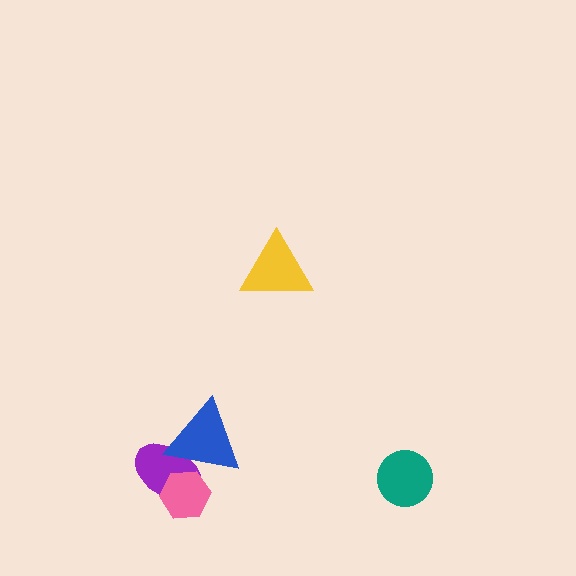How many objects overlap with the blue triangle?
2 objects overlap with the blue triangle.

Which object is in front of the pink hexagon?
The blue triangle is in front of the pink hexagon.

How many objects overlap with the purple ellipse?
2 objects overlap with the purple ellipse.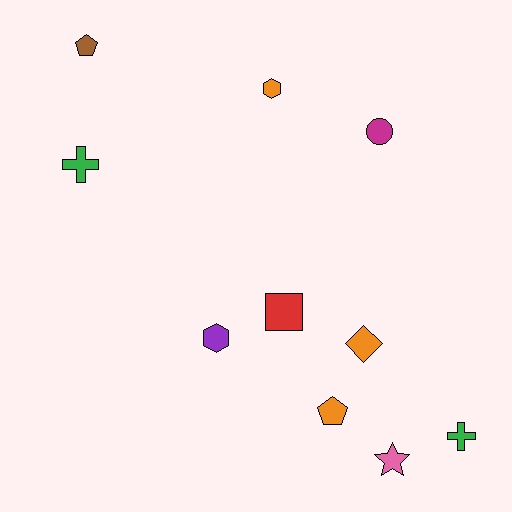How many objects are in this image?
There are 10 objects.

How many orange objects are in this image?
There are 3 orange objects.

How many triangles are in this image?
There are no triangles.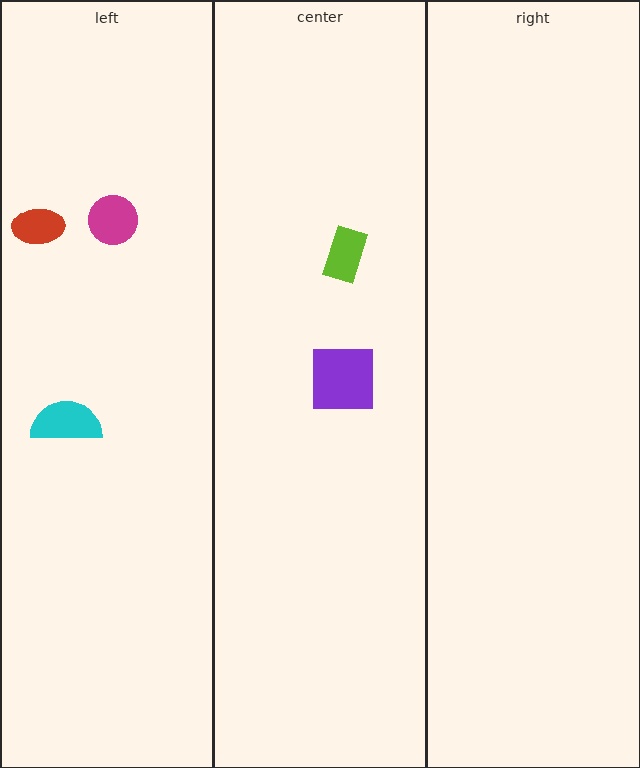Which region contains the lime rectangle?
The center region.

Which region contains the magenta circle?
The left region.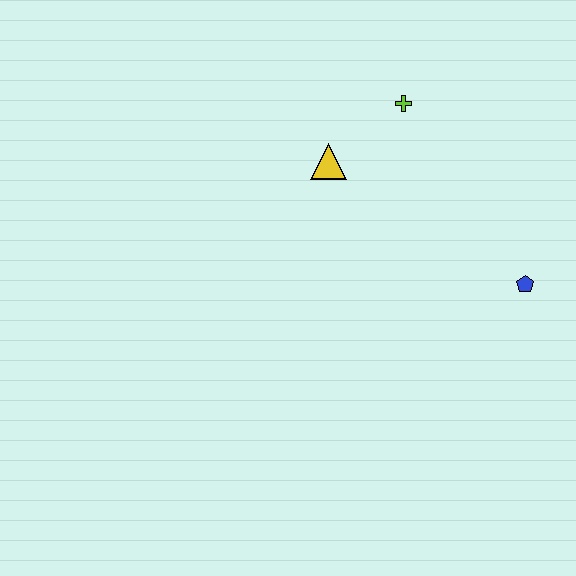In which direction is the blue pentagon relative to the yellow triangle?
The blue pentagon is to the right of the yellow triangle.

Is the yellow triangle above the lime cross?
No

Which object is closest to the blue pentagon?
The lime cross is closest to the blue pentagon.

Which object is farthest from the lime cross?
The blue pentagon is farthest from the lime cross.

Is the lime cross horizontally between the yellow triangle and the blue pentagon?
Yes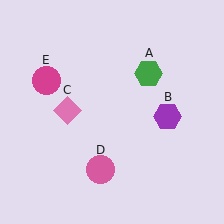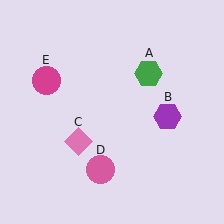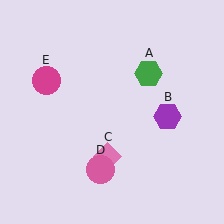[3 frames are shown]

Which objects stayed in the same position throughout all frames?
Green hexagon (object A) and purple hexagon (object B) and pink circle (object D) and magenta circle (object E) remained stationary.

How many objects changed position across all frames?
1 object changed position: pink diamond (object C).